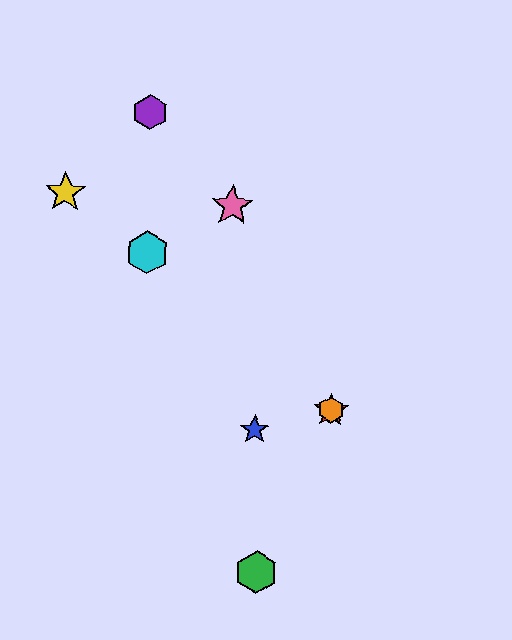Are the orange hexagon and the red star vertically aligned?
Yes, both are at x≈331.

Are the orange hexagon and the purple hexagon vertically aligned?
No, the orange hexagon is at x≈331 and the purple hexagon is at x≈150.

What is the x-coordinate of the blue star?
The blue star is at x≈255.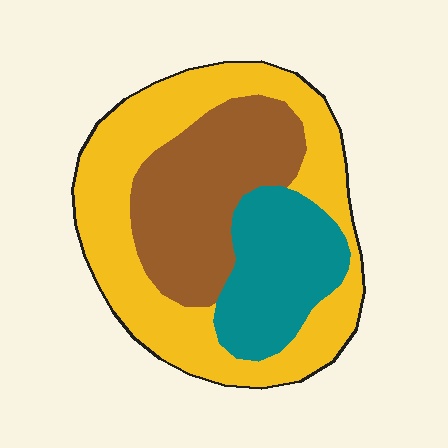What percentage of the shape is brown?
Brown takes up about one third (1/3) of the shape.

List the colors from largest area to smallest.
From largest to smallest: yellow, brown, teal.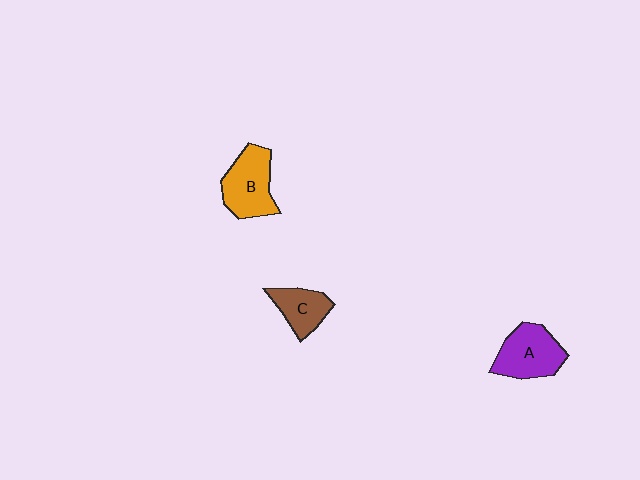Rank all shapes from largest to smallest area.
From largest to smallest: B (orange), A (purple), C (brown).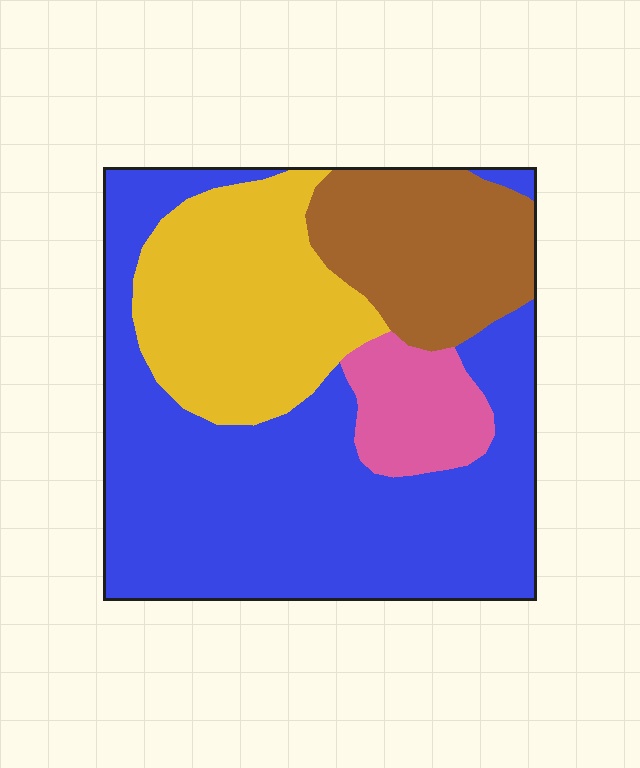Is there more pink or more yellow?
Yellow.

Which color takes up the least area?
Pink, at roughly 10%.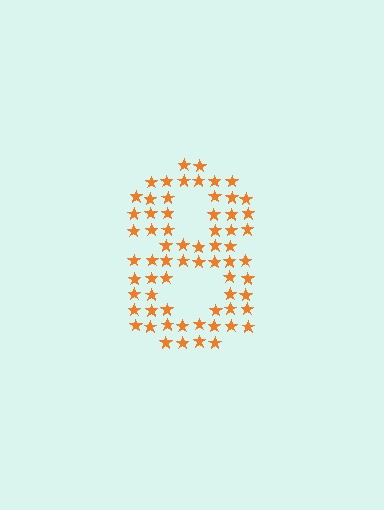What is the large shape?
The large shape is the digit 8.